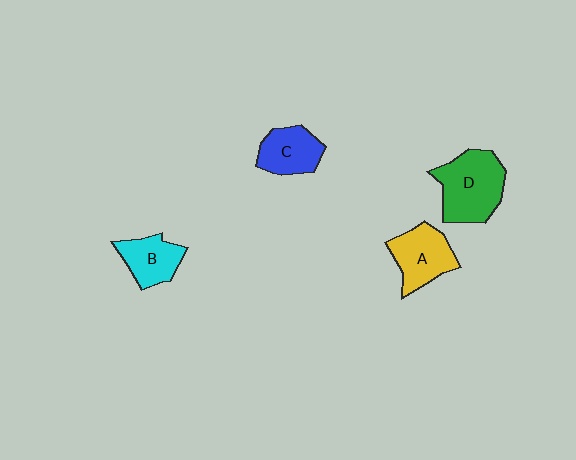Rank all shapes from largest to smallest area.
From largest to smallest: D (green), A (yellow), C (blue), B (cyan).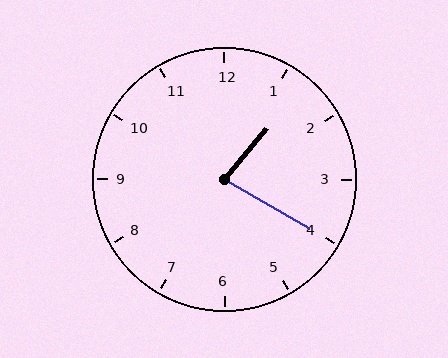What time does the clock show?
1:20.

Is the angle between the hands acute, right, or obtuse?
It is acute.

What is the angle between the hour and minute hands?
Approximately 80 degrees.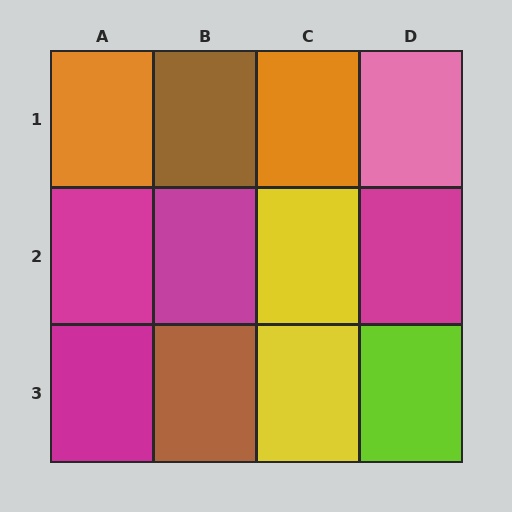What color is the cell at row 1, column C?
Orange.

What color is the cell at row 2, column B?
Magenta.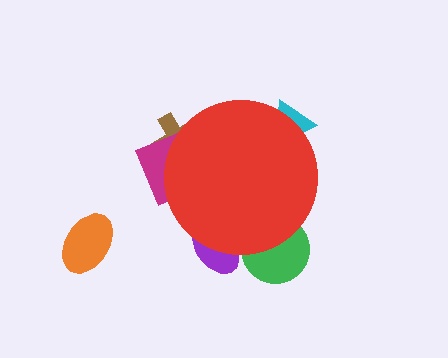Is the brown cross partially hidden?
Yes, the brown cross is partially hidden behind the red circle.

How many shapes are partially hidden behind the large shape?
5 shapes are partially hidden.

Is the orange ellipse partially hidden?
No, the orange ellipse is fully visible.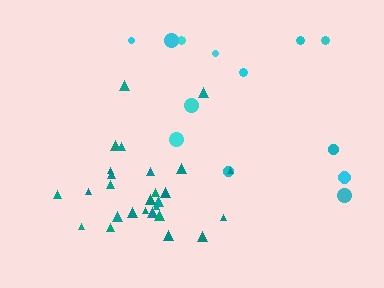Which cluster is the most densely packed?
Teal.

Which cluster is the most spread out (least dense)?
Cyan.